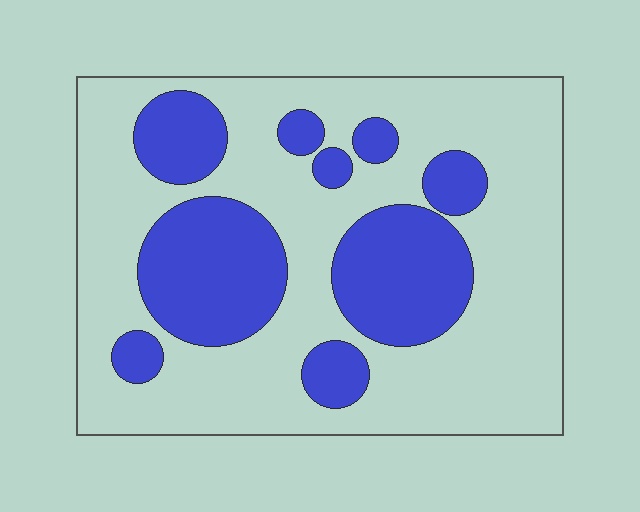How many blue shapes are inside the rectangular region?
9.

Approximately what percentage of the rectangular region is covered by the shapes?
Approximately 30%.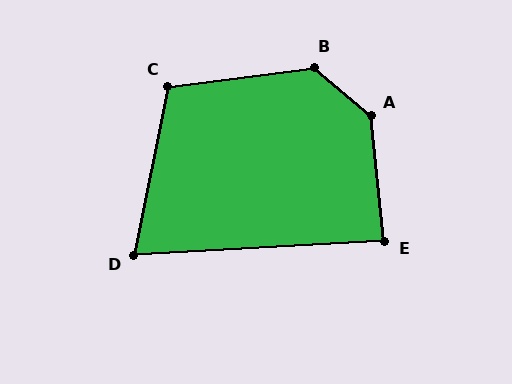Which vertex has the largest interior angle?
A, at approximately 137 degrees.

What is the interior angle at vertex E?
Approximately 87 degrees (approximately right).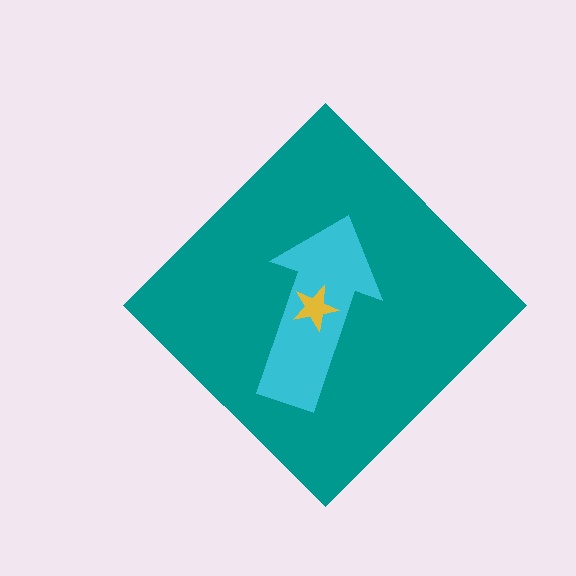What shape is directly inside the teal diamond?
The cyan arrow.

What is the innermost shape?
The yellow star.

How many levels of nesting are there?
3.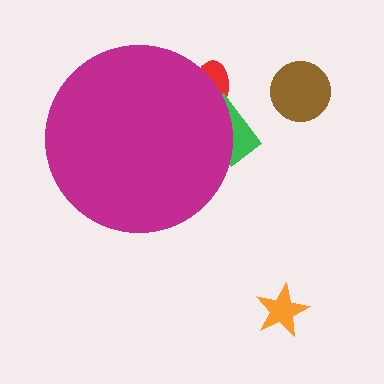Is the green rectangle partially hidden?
Yes, the green rectangle is partially hidden behind the magenta circle.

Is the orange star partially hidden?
No, the orange star is fully visible.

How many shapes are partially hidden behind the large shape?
2 shapes are partially hidden.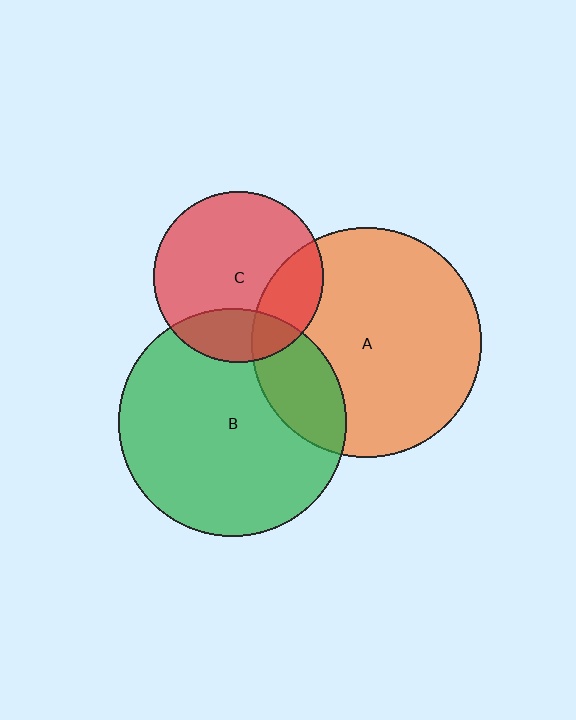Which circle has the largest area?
Circle A (orange).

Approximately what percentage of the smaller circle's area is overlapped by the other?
Approximately 20%.